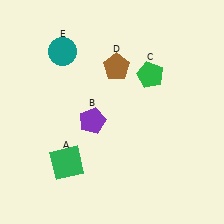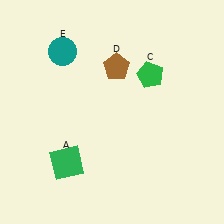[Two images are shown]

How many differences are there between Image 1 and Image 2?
There is 1 difference between the two images.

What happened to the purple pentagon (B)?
The purple pentagon (B) was removed in Image 2. It was in the bottom-left area of Image 1.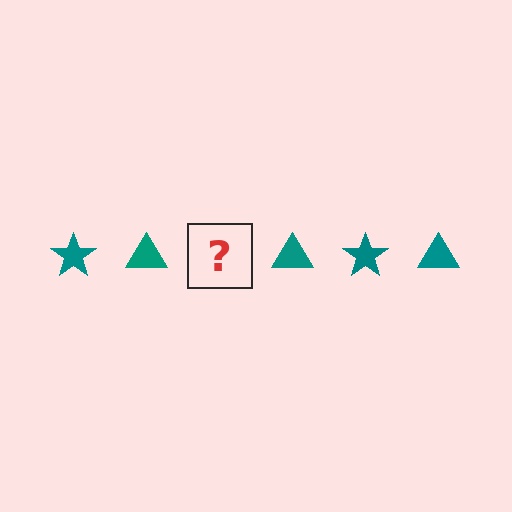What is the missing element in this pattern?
The missing element is a teal star.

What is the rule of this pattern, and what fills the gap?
The rule is that the pattern cycles through star, triangle shapes in teal. The gap should be filled with a teal star.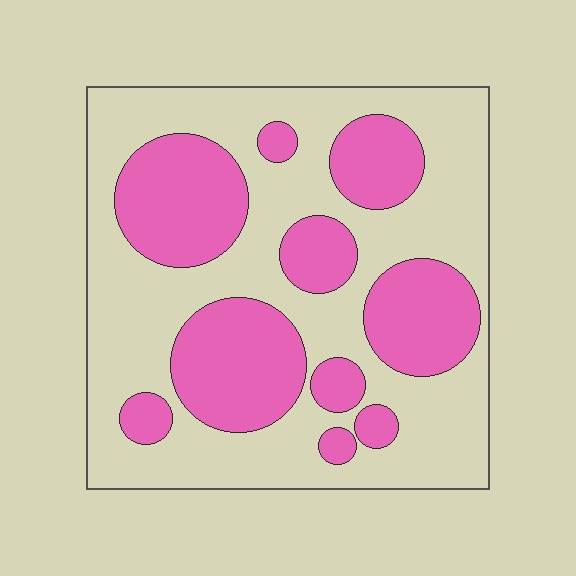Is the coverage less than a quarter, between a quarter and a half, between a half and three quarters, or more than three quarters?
Between a quarter and a half.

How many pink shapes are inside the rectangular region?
10.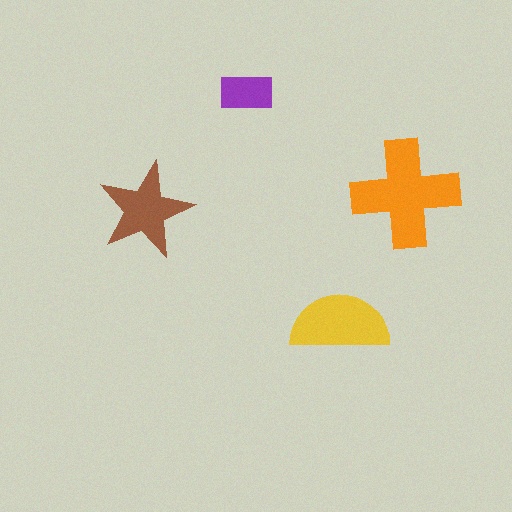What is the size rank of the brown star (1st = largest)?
3rd.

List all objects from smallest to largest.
The purple rectangle, the brown star, the yellow semicircle, the orange cross.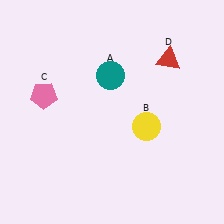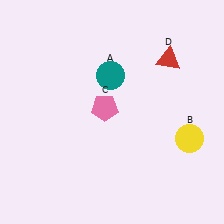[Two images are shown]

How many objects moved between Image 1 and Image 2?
2 objects moved between the two images.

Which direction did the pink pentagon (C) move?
The pink pentagon (C) moved right.